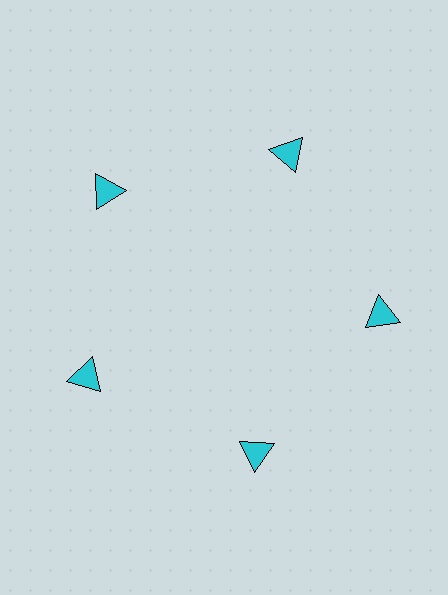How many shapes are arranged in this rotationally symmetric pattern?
There are 5 shapes, arranged in 5 groups of 1.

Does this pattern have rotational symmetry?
Yes, this pattern has 5-fold rotational symmetry. It looks the same after rotating 72 degrees around the center.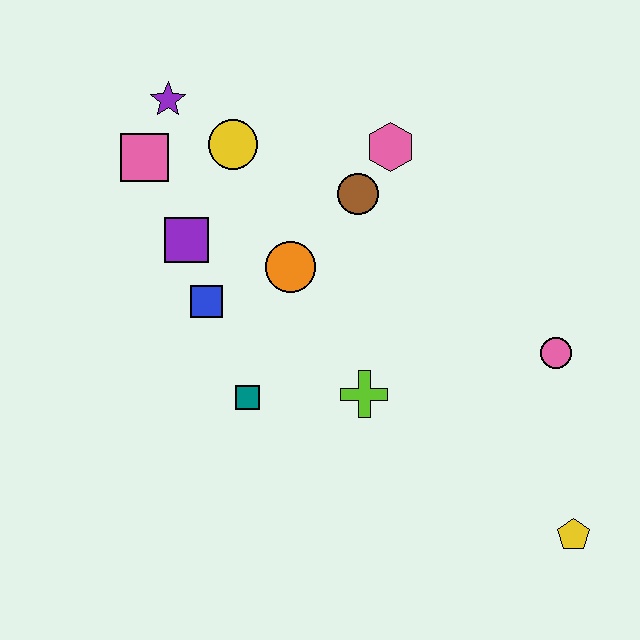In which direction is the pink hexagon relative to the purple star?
The pink hexagon is to the right of the purple star.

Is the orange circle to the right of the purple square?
Yes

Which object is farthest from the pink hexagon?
The yellow pentagon is farthest from the pink hexagon.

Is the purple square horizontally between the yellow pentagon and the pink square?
Yes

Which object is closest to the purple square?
The blue square is closest to the purple square.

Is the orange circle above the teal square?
Yes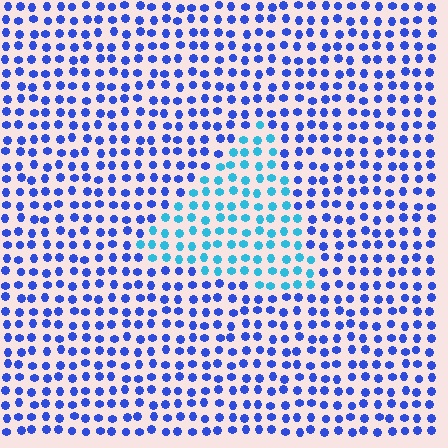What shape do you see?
I see a triangle.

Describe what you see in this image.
The image is filled with small blue elements in a uniform arrangement. A triangle-shaped region is visible where the elements are tinted to a slightly different hue, forming a subtle color boundary.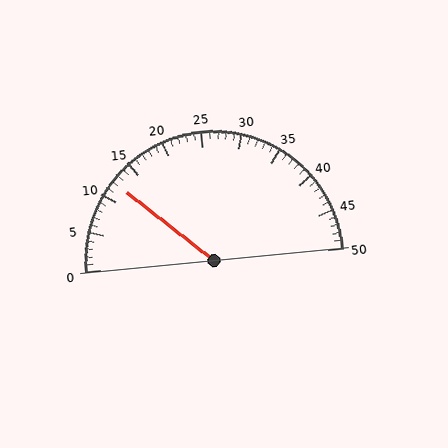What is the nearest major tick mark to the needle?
The nearest major tick mark is 10.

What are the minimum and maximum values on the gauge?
The gauge ranges from 0 to 50.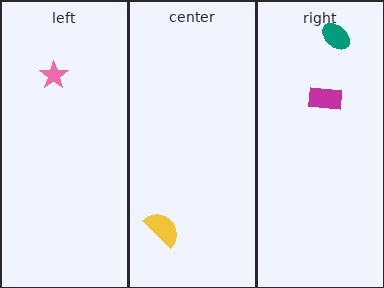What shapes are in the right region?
The teal ellipse, the magenta rectangle.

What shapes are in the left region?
The pink star.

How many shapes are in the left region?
1.